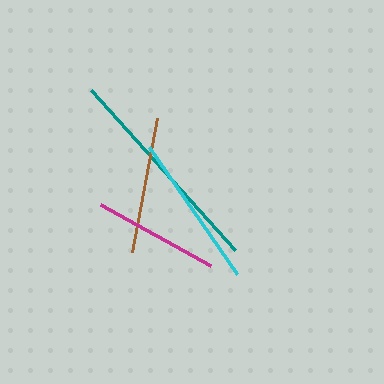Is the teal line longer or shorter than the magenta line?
The teal line is longer than the magenta line.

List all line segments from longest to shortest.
From longest to shortest: teal, cyan, brown, magenta.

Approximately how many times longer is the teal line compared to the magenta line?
The teal line is approximately 1.7 times the length of the magenta line.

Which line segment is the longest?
The teal line is the longest at approximately 215 pixels.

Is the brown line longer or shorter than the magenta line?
The brown line is longer than the magenta line.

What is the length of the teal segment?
The teal segment is approximately 215 pixels long.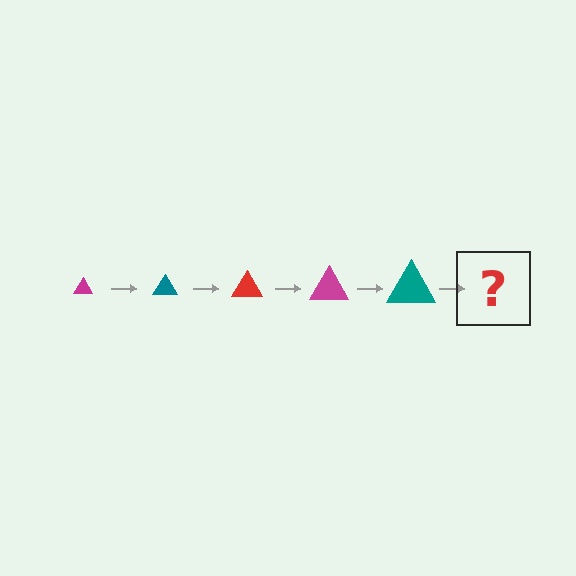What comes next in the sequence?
The next element should be a red triangle, larger than the previous one.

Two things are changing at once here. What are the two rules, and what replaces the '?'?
The two rules are that the triangle grows larger each step and the color cycles through magenta, teal, and red. The '?' should be a red triangle, larger than the previous one.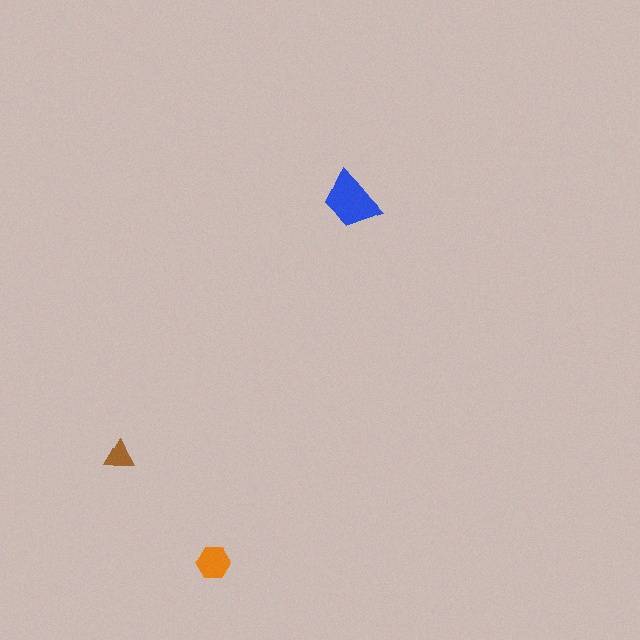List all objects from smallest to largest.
The brown triangle, the orange hexagon, the blue trapezoid.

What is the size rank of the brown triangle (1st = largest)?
3rd.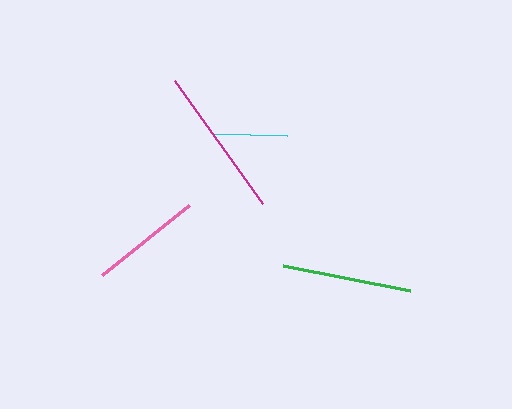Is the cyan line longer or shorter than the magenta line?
The magenta line is longer than the cyan line.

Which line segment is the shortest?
The cyan line is the shortest at approximately 75 pixels.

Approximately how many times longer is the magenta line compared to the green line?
The magenta line is approximately 1.2 times the length of the green line.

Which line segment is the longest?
The magenta line is the longest at approximately 151 pixels.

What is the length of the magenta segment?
The magenta segment is approximately 151 pixels long.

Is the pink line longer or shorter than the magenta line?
The magenta line is longer than the pink line.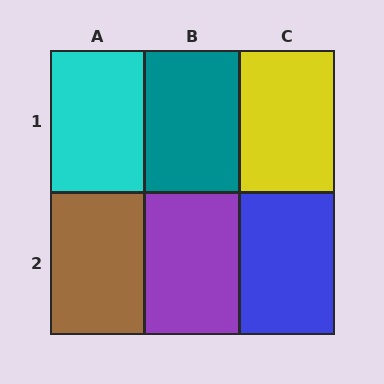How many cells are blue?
1 cell is blue.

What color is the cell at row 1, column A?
Cyan.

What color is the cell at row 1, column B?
Teal.